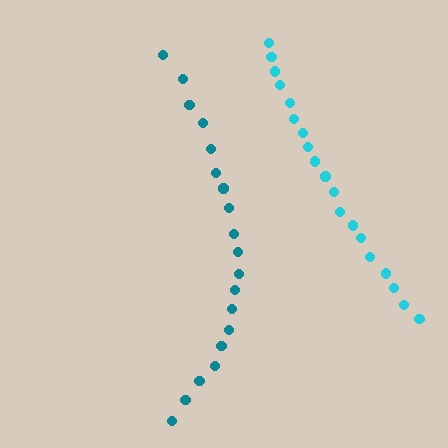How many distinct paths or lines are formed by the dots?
There are 2 distinct paths.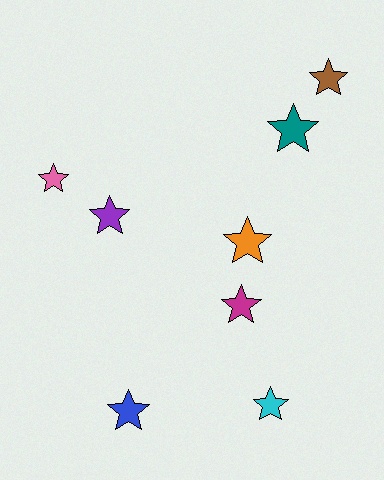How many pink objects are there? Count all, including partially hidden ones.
There is 1 pink object.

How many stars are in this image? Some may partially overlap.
There are 8 stars.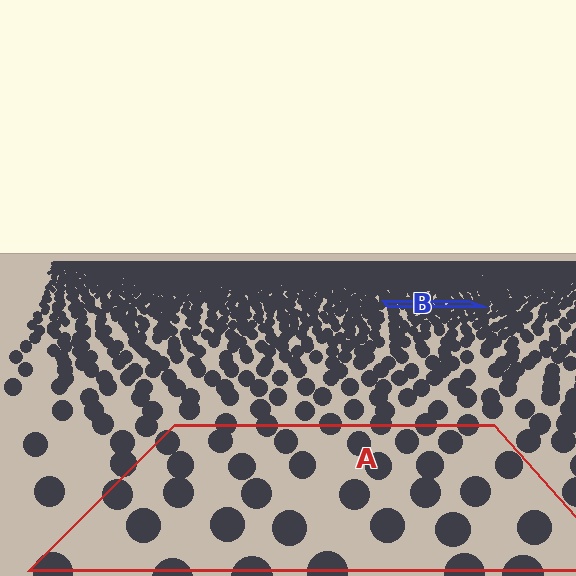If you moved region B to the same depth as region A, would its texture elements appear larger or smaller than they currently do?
They would appear larger. At a closer depth, the same texture elements are projected at a bigger on-screen size.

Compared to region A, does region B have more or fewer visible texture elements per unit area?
Region B has more texture elements per unit area — they are packed more densely because it is farther away.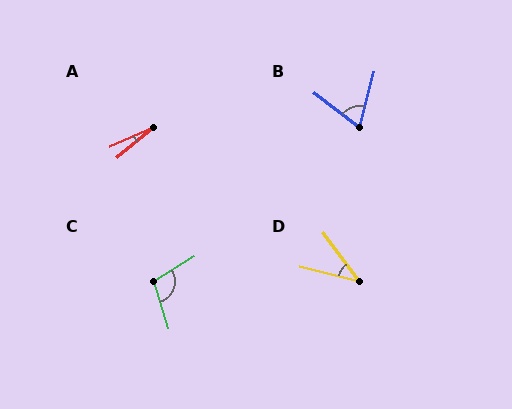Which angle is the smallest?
A, at approximately 16 degrees.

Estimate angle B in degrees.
Approximately 68 degrees.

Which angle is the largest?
C, at approximately 104 degrees.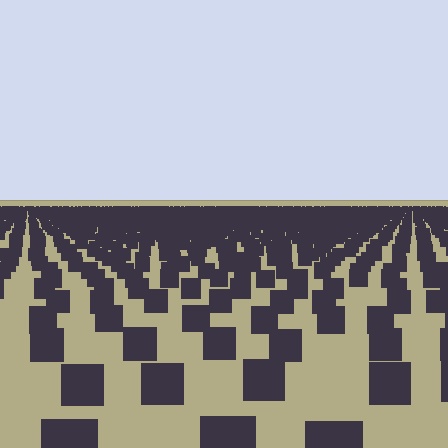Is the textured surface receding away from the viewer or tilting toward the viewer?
The surface is receding away from the viewer. Texture elements get smaller and denser toward the top.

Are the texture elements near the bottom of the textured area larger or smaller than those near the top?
Larger. Near the bottom, elements are closer to the viewer and appear at a bigger on-screen size.